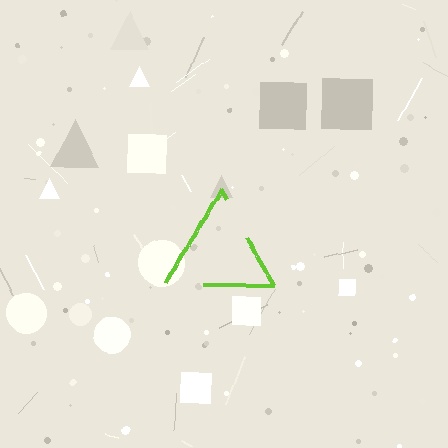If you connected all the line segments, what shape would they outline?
They would outline a triangle.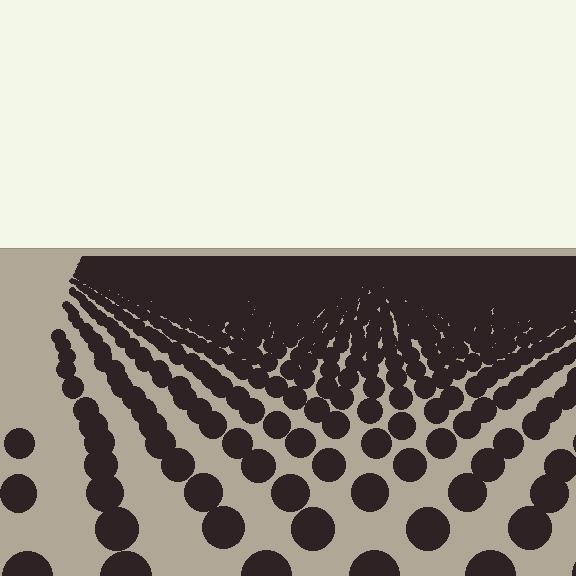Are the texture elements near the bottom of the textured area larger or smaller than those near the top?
Larger. Near the bottom, elements are closer to the viewer and appear at a bigger on-screen size.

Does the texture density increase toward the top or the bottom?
Density increases toward the top.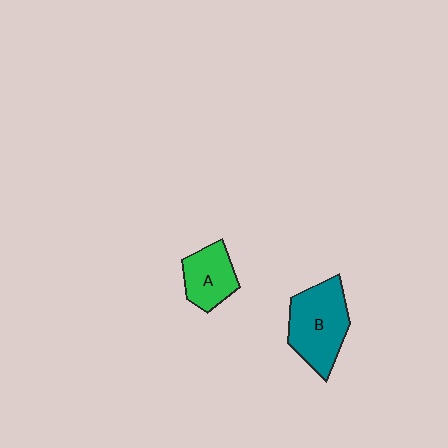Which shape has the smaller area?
Shape A (green).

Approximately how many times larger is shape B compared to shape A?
Approximately 1.6 times.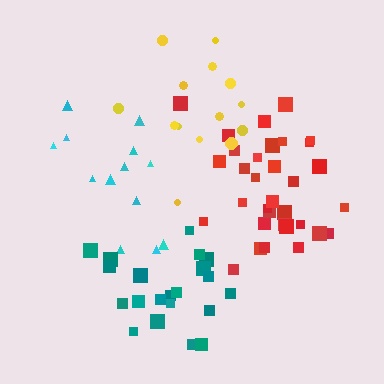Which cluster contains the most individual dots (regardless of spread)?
Red (33).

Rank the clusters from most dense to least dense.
red, teal, cyan, yellow.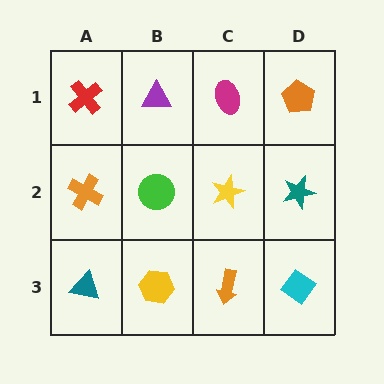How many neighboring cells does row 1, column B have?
3.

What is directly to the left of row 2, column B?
An orange cross.